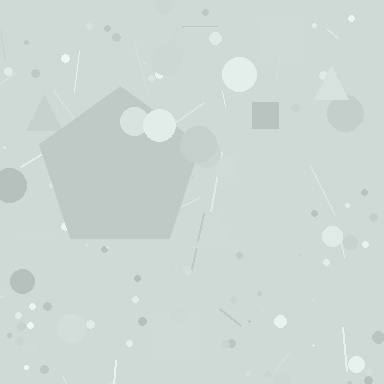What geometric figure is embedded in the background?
A pentagon is embedded in the background.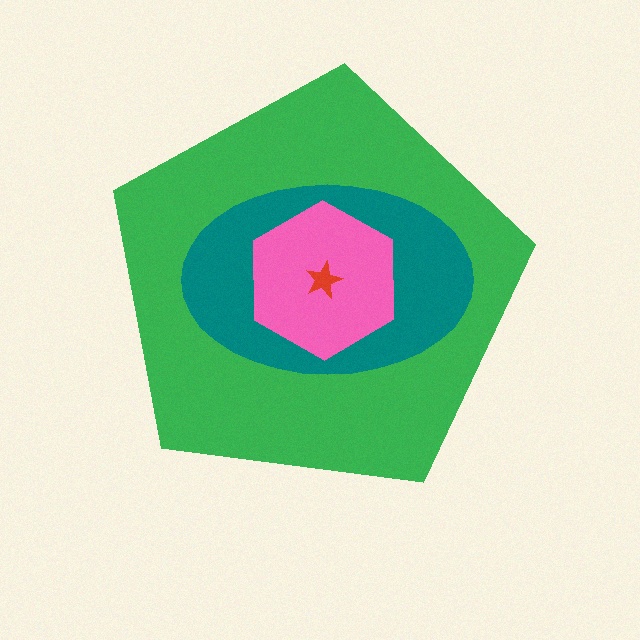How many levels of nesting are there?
4.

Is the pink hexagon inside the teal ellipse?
Yes.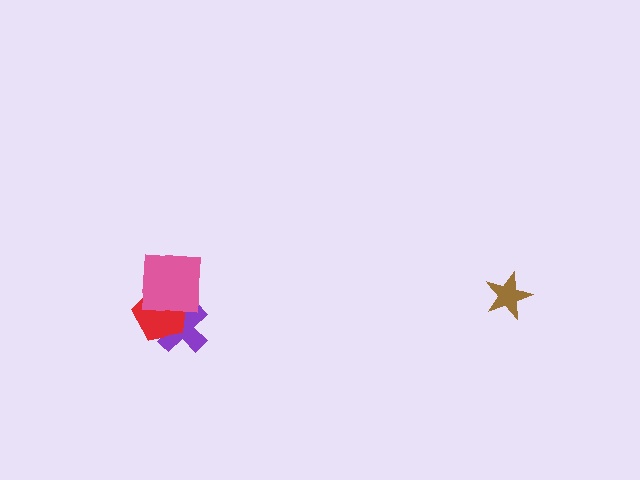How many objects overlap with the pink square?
2 objects overlap with the pink square.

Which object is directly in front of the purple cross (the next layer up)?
The red pentagon is directly in front of the purple cross.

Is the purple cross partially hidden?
Yes, it is partially covered by another shape.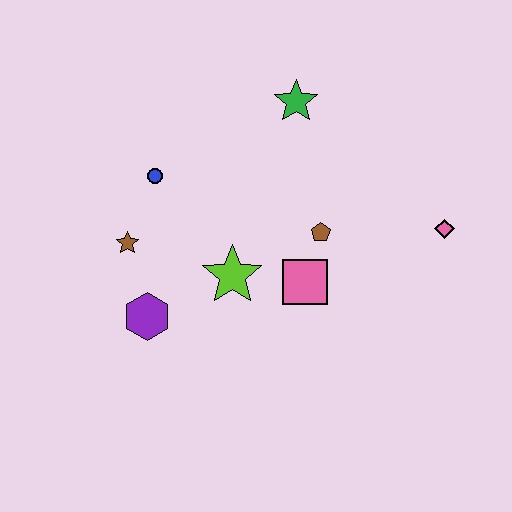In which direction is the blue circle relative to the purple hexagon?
The blue circle is above the purple hexagon.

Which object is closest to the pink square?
The brown pentagon is closest to the pink square.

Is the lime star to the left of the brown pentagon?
Yes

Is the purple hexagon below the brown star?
Yes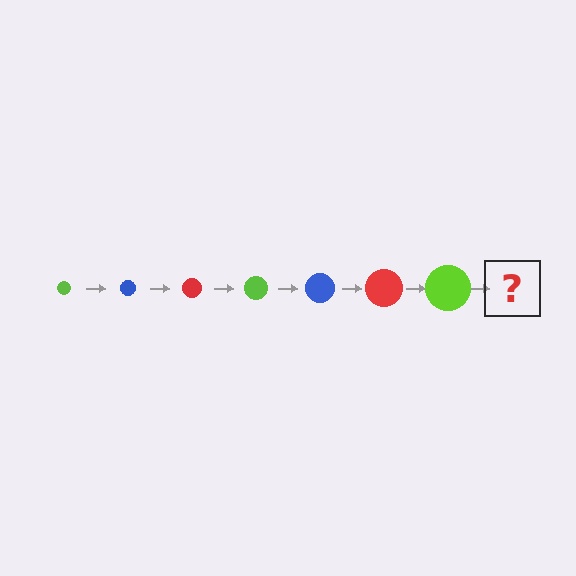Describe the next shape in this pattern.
It should be a blue circle, larger than the previous one.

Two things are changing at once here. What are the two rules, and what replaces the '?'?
The two rules are that the circle grows larger each step and the color cycles through lime, blue, and red. The '?' should be a blue circle, larger than the previous one.